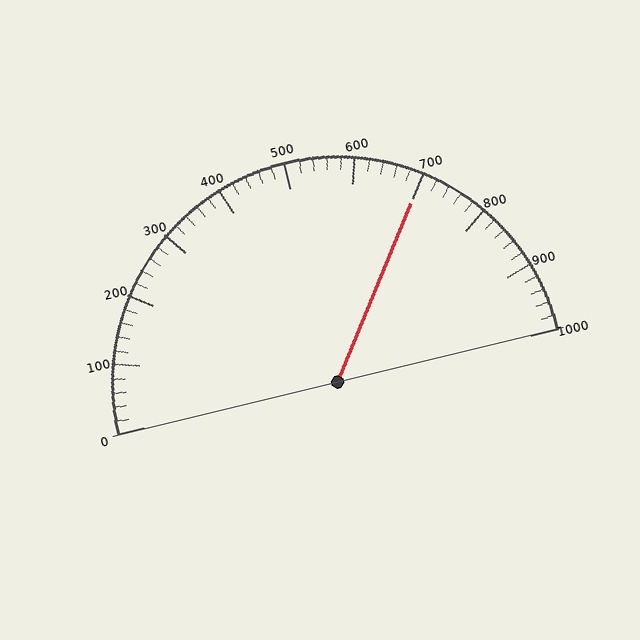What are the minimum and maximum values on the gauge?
The gauge ranges from 0 to 1000.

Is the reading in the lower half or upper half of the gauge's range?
The reading is in the upper half of the range (0 to 1000).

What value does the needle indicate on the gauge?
The needle indicates approximately 700.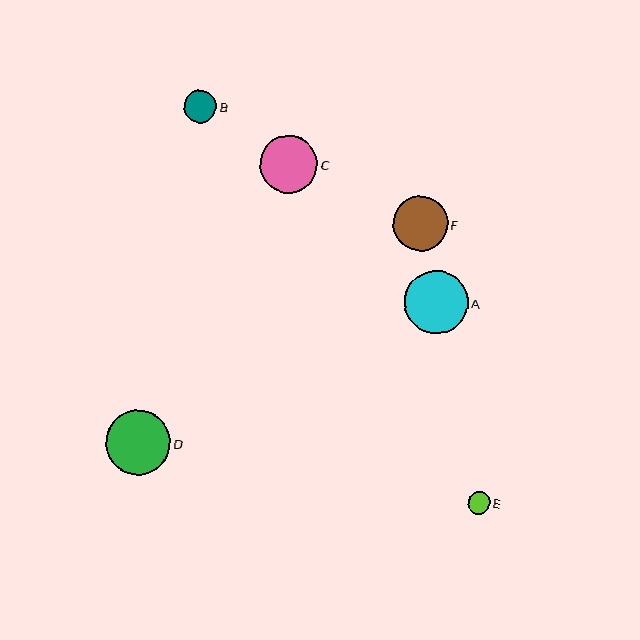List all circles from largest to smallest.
From largest to smallest: D, A, C, F, B, E.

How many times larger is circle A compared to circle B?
Circle A is approximately 1.9 times the size of circle B.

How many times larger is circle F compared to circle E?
Circle F is approximately 2.5 times the size of circle E.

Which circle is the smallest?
Circle E is the smallest with a size of approximately 22 pixels.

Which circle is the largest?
Circle D is the largest with a size of approximately 65 pixels.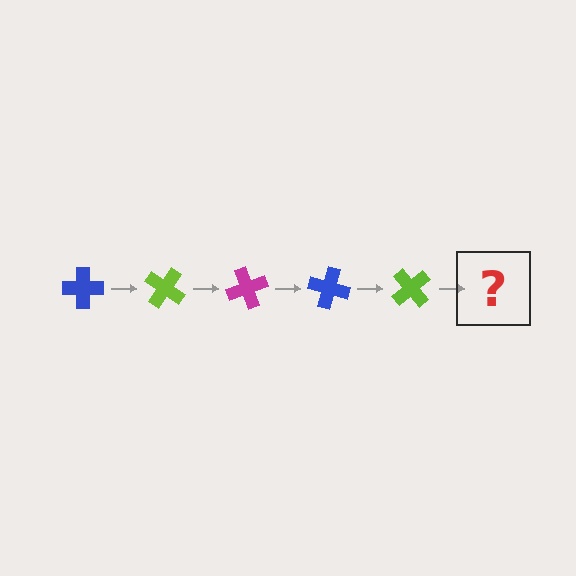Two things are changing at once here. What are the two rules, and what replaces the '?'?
The two rules are that it rotates 35 degrees each step and the color cycles through blue, lime, and magenta. The '?' should be a magenta cross, rotated 175 degrees from the start.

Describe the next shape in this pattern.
It should be a magenta cross, rotated 175 degrees from the start.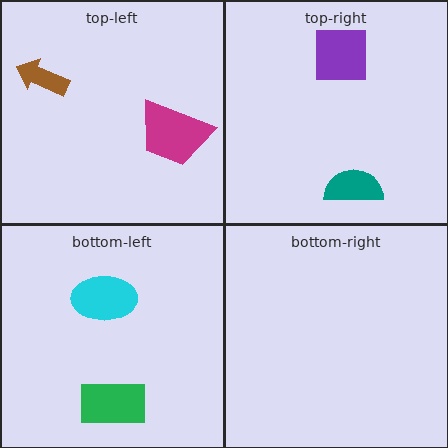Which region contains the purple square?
The top-right region.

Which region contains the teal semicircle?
The top-right region.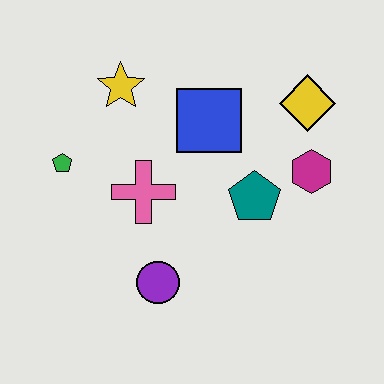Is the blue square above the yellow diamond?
No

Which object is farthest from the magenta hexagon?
The green pentagon is farthest from the magenta hexagon.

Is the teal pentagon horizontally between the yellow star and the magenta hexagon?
Yes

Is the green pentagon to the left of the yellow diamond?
Yes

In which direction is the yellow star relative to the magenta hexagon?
The yellow star is to the left of the magenta hexagon.